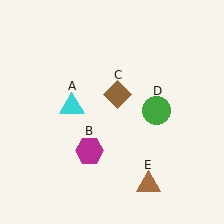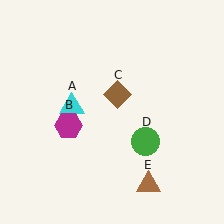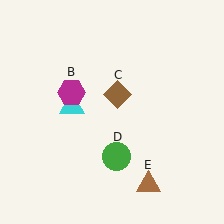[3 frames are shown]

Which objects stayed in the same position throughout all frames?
Cyan triangle (object A) and brown diamond (object C) and brown triangle (object E) remained stationary.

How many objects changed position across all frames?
2 objects changed position: magenta hexagon (object B), green circle (object D).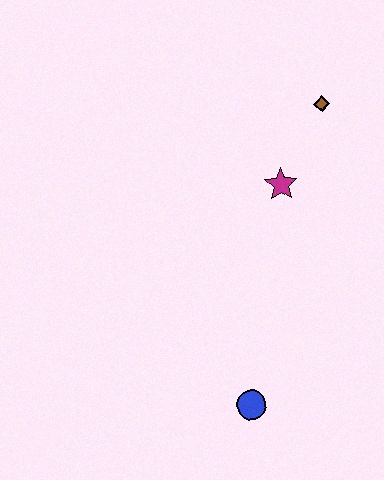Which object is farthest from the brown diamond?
The blue circle is farthest from the brown diamond.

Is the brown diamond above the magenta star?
Yes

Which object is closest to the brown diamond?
The magenta star is closest to the brown diamond.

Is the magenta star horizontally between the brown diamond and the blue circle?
Yes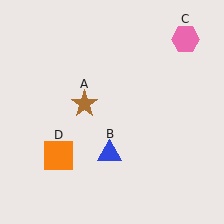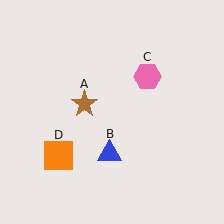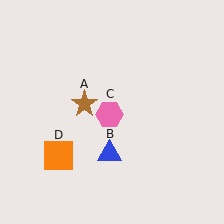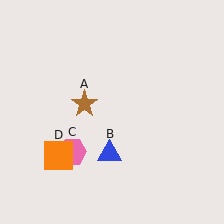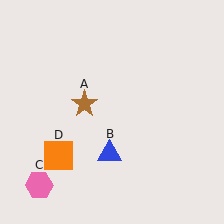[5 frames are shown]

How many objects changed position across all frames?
1 object changed position: pink hexagon (object C).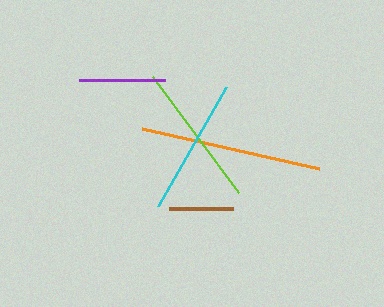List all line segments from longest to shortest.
From longest to shortest: orange, lime, cyan, purple, brown.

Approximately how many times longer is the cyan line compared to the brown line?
The cyan line is approximately 2.1 times the length of the brown line.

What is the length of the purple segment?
The purple segment is approximately 86 pixels long.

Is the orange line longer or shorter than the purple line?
The orange line is longer than the purple line.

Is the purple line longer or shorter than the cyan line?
The cyan line is longer than the purple line.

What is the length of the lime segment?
The lime segment is approximately 144 pixels long.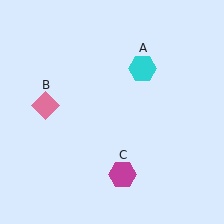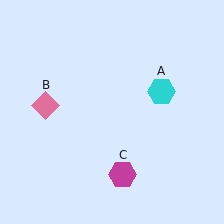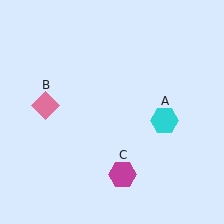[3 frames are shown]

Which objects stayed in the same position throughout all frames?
Pink diamond (object B) and magenta hexagon (object C) remained stationary.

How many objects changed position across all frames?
1 object changed position: cyan hexagon (object A).